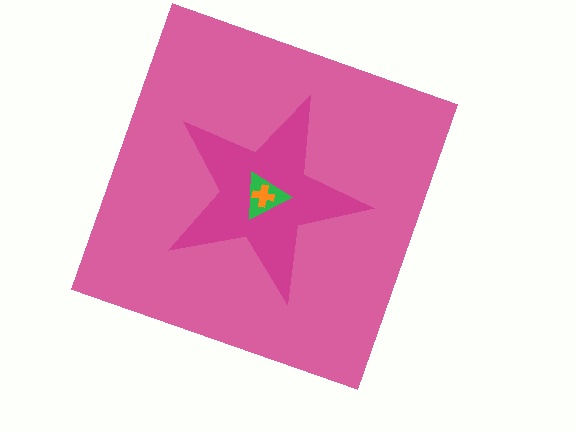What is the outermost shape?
The pink square.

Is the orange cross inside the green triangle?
Yes.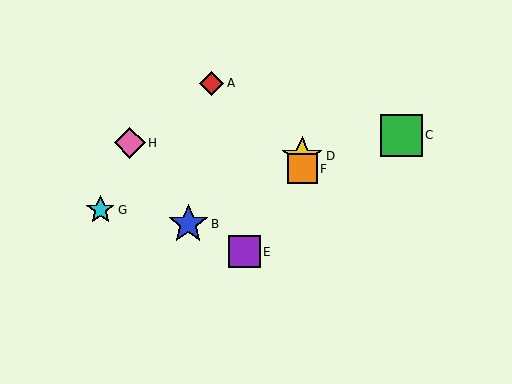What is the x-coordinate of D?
Object D is at x≈302.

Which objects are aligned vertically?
Objects D, F are aligned vertically.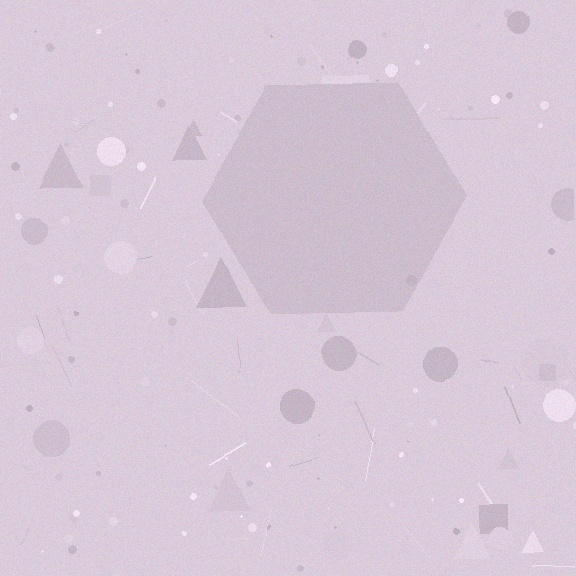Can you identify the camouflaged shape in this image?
The camouflaged shape is a hexagon.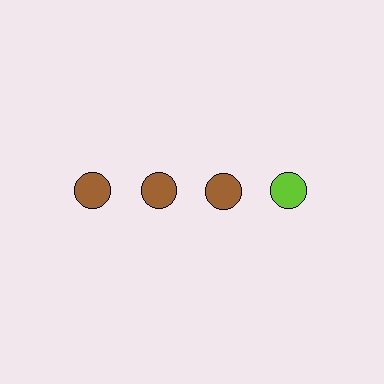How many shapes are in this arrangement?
There are 4 shapes arranged in a grid pattern.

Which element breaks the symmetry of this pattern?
The lime circle in the top row, second from right column breaks the symmetry. All other shapes are brown circles.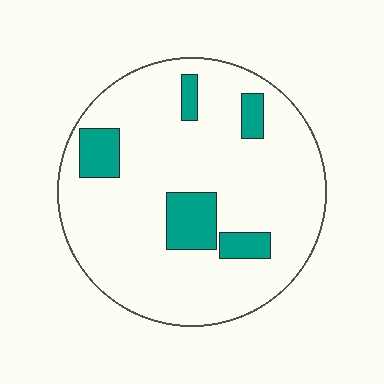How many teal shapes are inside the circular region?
5.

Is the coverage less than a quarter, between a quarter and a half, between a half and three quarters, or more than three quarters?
Less than a quarter.